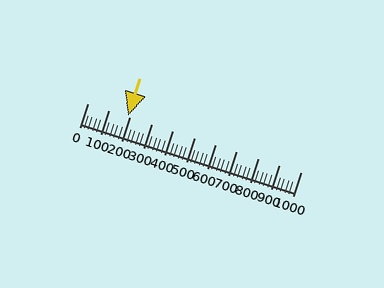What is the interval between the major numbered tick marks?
The major tick marks are spaced 100 units apart.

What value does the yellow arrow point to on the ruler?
The yellow arrow points to approximately 192.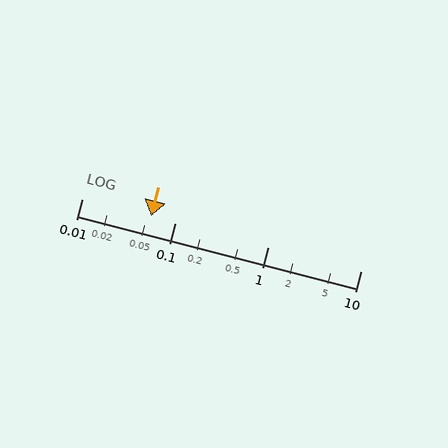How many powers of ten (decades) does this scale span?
The scale spans 3 decades, from 0.01 to 10.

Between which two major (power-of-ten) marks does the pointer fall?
The pointer is between 0.01 and 0.1.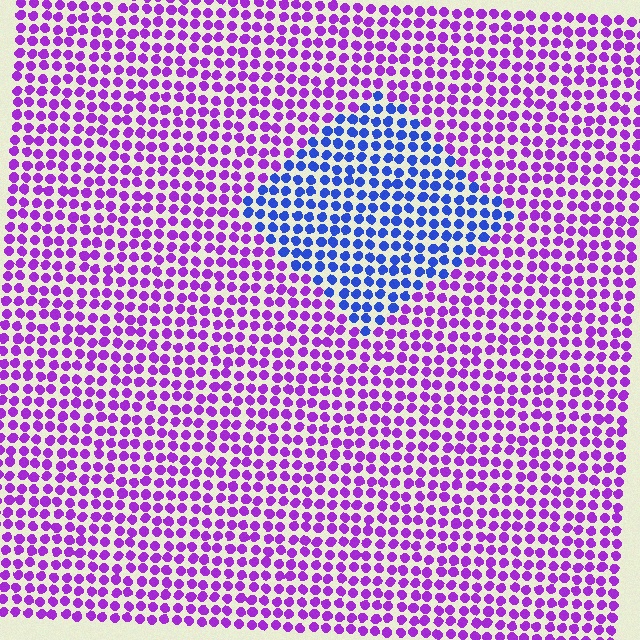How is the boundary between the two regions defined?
The boundary is defined purely by a slight shift in hue (about 55 degrees). Spacing, size, and orientation are identical on both sides.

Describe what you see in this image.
The image is filled with small purple elements in a uniform arrangement. A diamond-shaped region is visible where the elements are tinted to a slightly different hue, forming a subtle color boundary.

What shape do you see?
I see a diamond.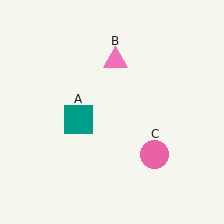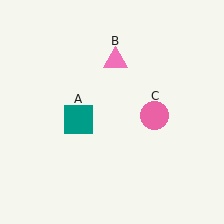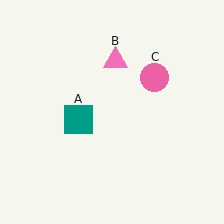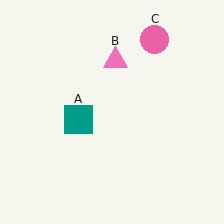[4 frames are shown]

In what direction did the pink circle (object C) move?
The pink circle (object C) moved up.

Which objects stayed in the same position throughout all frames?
Teal square (object A) and pink triangle (object B) remained stationary.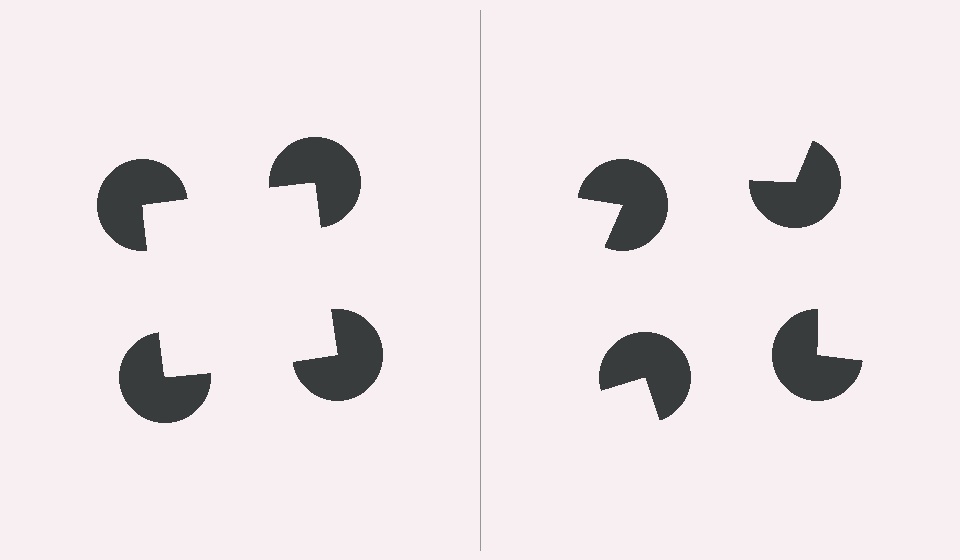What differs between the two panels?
The pac-man discs are positioned identically on both sides; only the wedge orientations differ. On the left they align to a square; on the right they are misaligned.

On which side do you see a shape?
An illusory square appears on the left side. On the right side the wedge cuts are rotated, so no coherent shape forms.